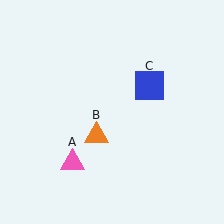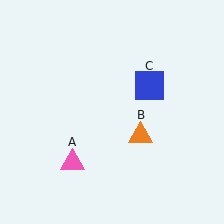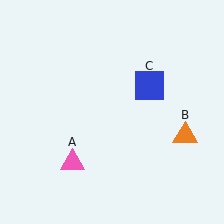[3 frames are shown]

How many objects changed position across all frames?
1 object changed position: orange triangle (object B).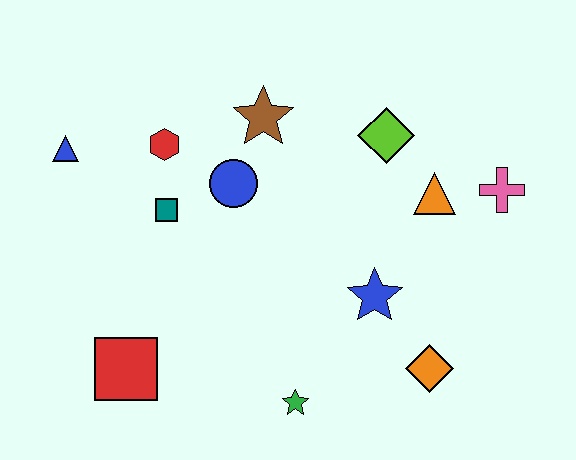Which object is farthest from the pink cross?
The blue triangle is farthest from the pink cross.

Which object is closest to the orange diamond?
The blue star is closest to the orange diamond.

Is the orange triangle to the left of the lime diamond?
No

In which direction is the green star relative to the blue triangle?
The green star is below the blue triangle.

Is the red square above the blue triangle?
No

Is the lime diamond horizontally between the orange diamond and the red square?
Yes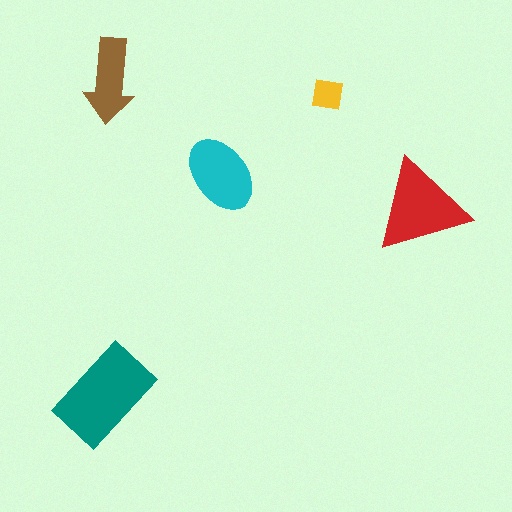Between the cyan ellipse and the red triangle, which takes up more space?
The red triangle.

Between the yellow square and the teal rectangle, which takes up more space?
The teal rectangle.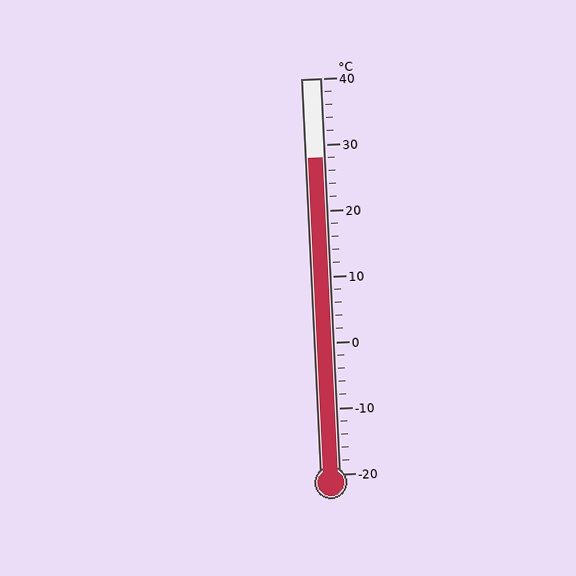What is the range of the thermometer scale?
The thermometer scale ranges from -20°C to 40°C.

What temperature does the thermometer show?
The thermometer shows approximately 28°C.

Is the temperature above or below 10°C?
The temperature is above 10°C.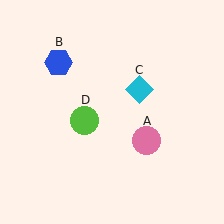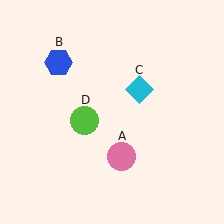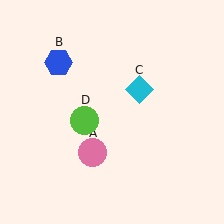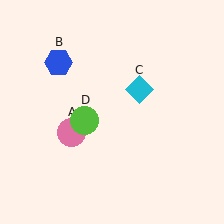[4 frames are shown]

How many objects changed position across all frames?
1 object changed position: pink circle (object A).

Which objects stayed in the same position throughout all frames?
Blue hexagon (object B) and cyan diamond (object C) and lime circle (object D) remained stationary.